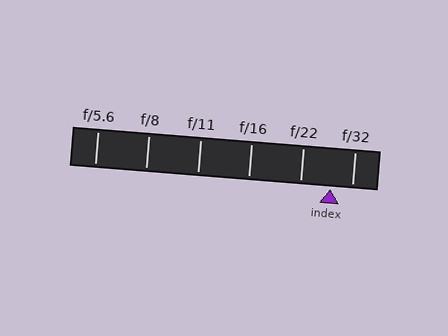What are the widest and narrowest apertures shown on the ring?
The widest aperture shown is f/5.6 and the narrowest is f/32.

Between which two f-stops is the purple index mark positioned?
The index mark is between f/22 and f/32.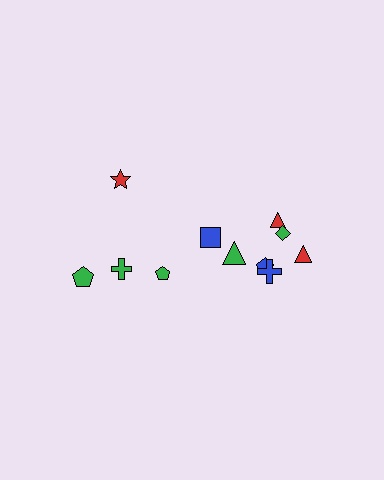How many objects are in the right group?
There are 7 objects.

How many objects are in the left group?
There are 4 objects.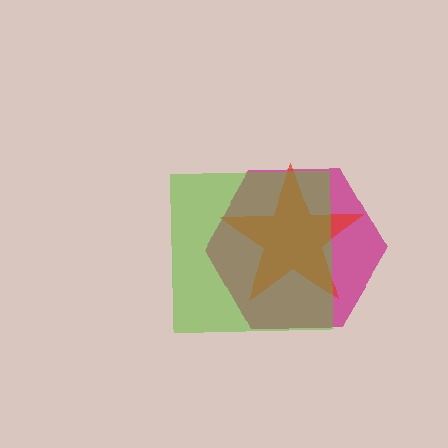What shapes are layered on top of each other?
The layered shapes are: a magenta hexagon, a red star, a lime square.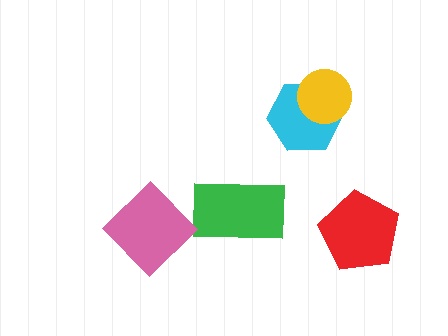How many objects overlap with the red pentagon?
0 objects overlap with the red pentagon.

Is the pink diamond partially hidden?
No, no other shape covers it.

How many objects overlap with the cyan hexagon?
1 object overlaps with the cyan hexagon.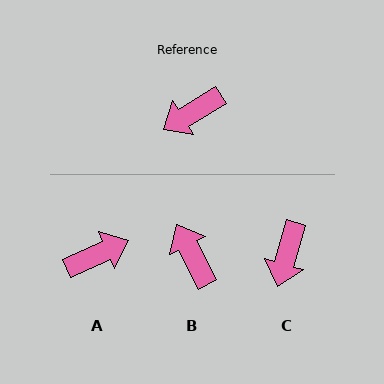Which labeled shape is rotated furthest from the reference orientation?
A, about 173 degrees away.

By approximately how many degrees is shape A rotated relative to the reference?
Approximately 173 degrees counter-clockwise.